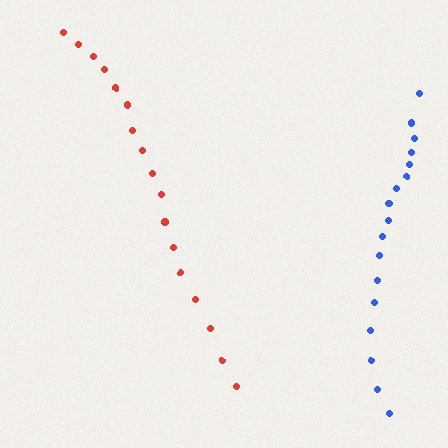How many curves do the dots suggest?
There are 2 distinct paths.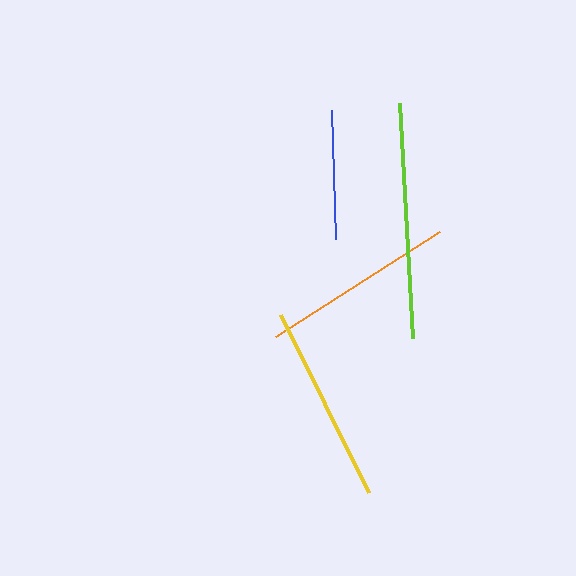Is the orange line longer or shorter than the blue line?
The orange line is longer than the blue line.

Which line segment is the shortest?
The blue line is the shortest at approximately 129 pixels.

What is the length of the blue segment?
The blue segment is approximately 129 pixels long.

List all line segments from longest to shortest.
From longest to shortest: lime, yellow, orange, blue.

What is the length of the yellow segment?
The yellow segment is approximately 198 pixels long.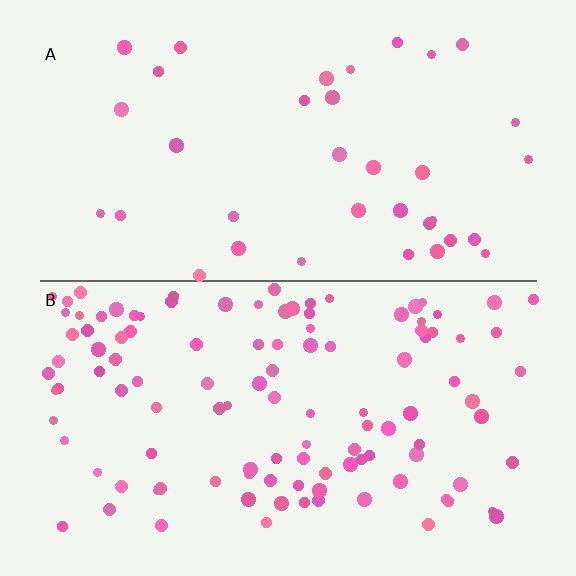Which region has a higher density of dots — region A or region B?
B (the bottom).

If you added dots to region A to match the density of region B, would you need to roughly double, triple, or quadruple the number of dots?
Approximately triple.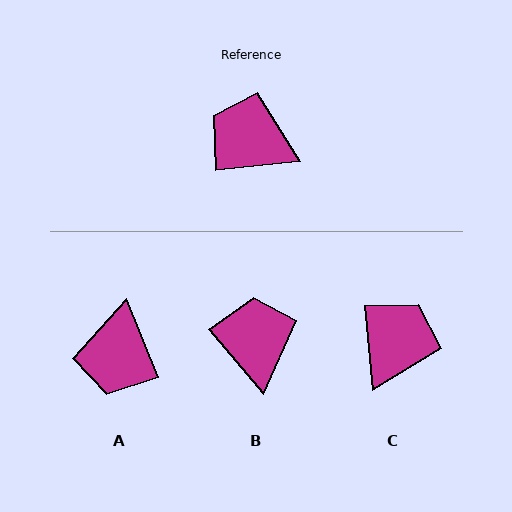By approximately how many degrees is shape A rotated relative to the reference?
Approximately 106 degrees counter-clockwise.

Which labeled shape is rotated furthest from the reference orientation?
A, about 106 degrees away.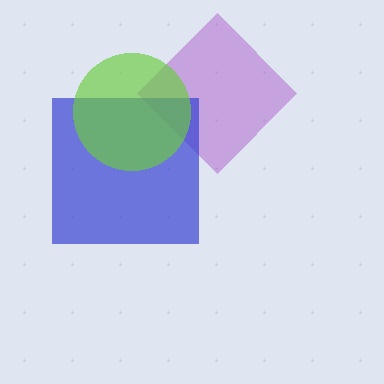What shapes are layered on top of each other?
The layered shapes are: a purple diamond, a blue square, a lime circle.